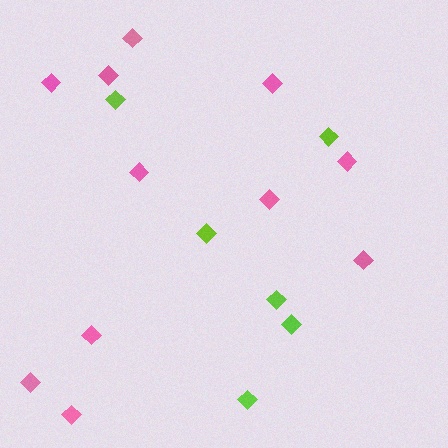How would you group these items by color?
There are 2 groups: one group of lime diamonds (6) and one group of pink diamonds (11).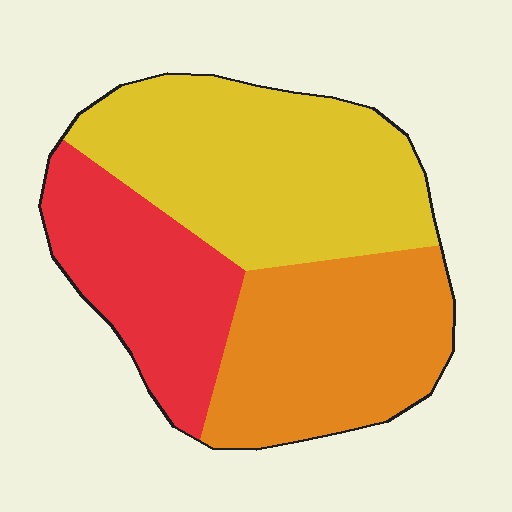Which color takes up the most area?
Yellow, at roughly 40%.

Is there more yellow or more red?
Yellow.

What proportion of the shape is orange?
Orange covers about 35% of the shape.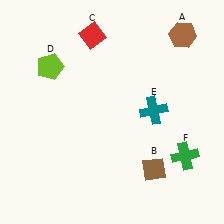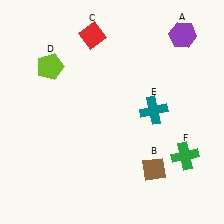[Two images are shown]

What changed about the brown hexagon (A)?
In Image 1, A is brown. In Image 2, it changed to purple.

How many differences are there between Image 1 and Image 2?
There is 1 difference between the two images.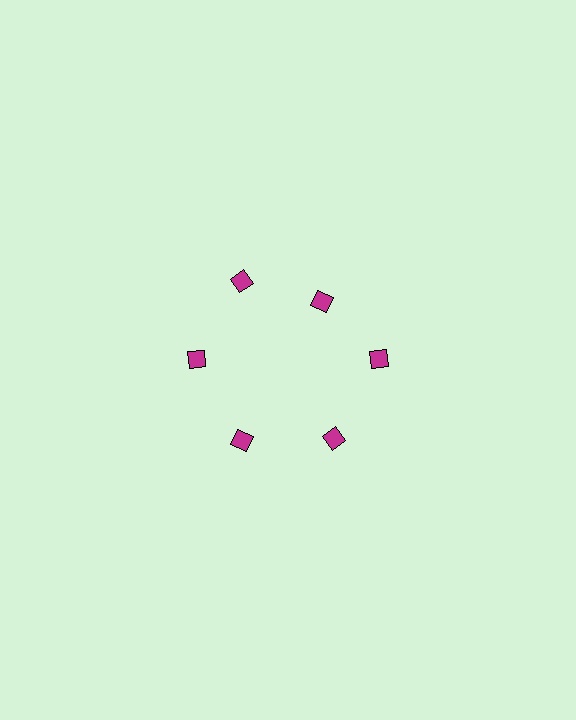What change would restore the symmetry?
The symmetry would be restored by moving it outward, back onto the ring so that all 6 diamonds sit at equal angles and equal distance from the center.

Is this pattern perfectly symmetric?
No. The 6 magenta diamonds are arranged in a ring, but one element near the 1 o'clock position is pulled inward toward the center, breaking the 6-fold rotational symmetry.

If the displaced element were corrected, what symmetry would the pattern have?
It would have 6-fold rotational symmetry — the pattern would map onto itself every 60 degrees.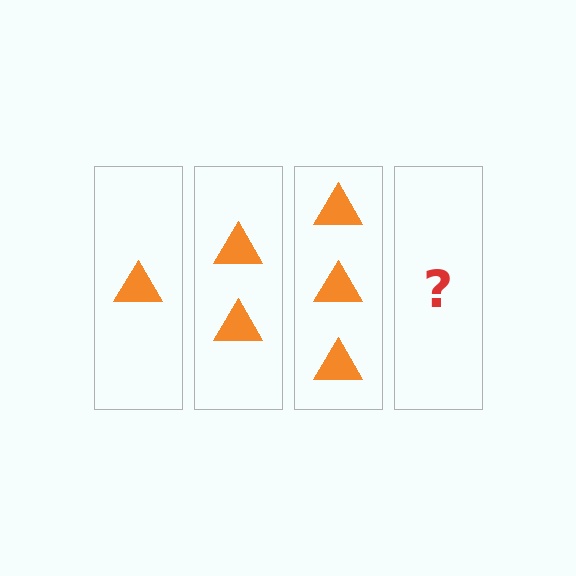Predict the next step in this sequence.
The next step is 4 triangles.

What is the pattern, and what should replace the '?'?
The pattern is that each step adds one more triangle. The '?' should be 4 triangles.